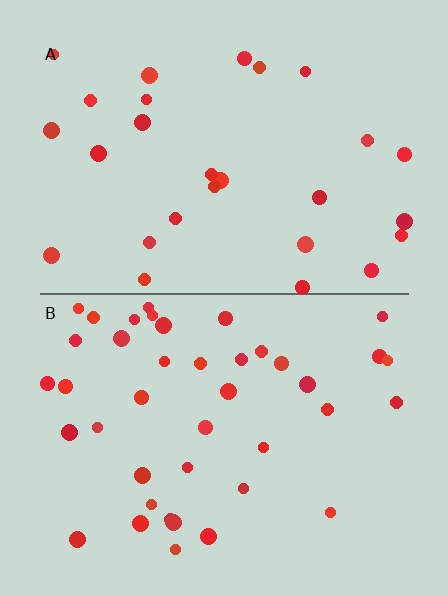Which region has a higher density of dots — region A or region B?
B (the bottom).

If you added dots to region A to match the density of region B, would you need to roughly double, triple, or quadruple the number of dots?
Approximately double.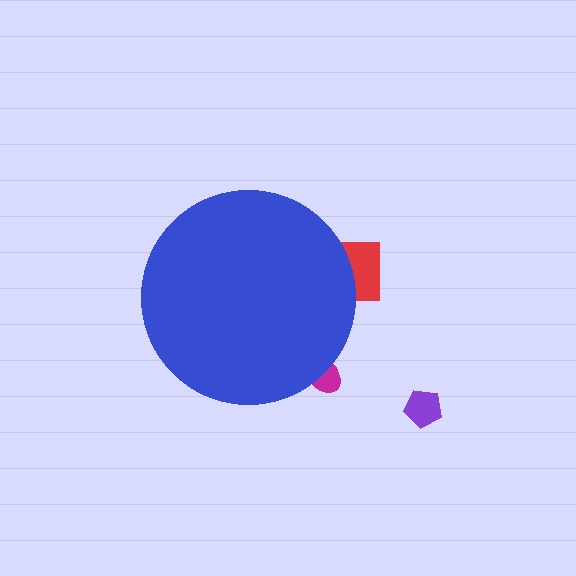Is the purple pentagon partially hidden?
No, the purple pentagon is fully visible.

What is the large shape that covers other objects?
A blue circle.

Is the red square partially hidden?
Yes, the red square is partially hidden behind the blue circle.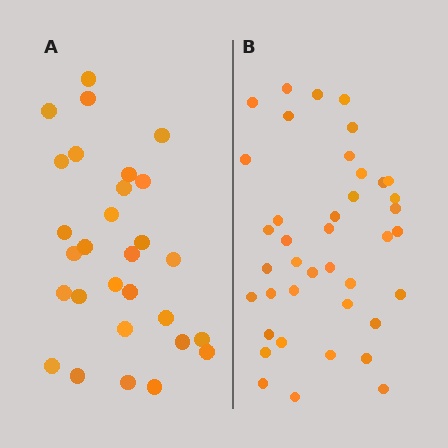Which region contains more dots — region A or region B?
Region B (the right region) has more dots.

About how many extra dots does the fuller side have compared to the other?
Region B has roughly 12 or so more dots than region A.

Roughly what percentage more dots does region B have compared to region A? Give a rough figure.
About 40% more.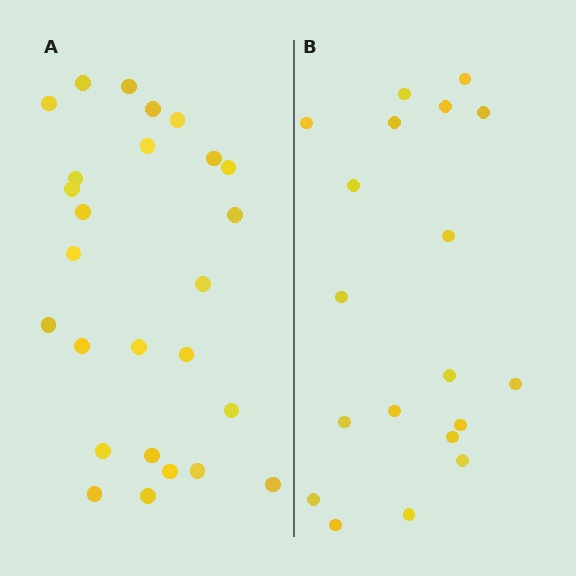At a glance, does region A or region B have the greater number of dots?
Region A (the left region) has more dots.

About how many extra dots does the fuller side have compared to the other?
Region A has roughly 8 or so more dots than region B.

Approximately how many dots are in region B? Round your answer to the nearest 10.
About 20 dots. (The exact count is 19, which rounds to 20.)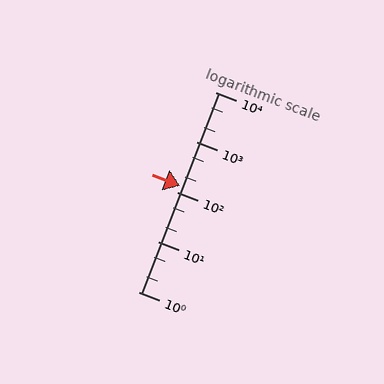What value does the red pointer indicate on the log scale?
The pointer indicates approximately 130.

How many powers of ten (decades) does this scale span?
The scale spans 4 decades, from 1 to 10000.